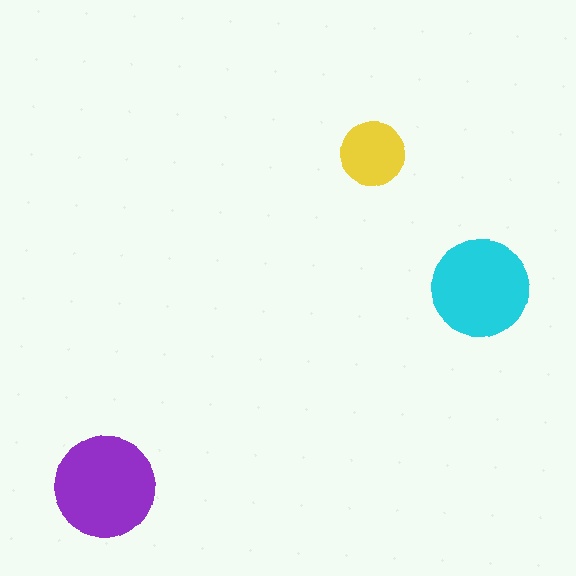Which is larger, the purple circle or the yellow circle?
The purple one.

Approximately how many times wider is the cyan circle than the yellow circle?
About 1.5 times wider.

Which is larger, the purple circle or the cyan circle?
The purple one.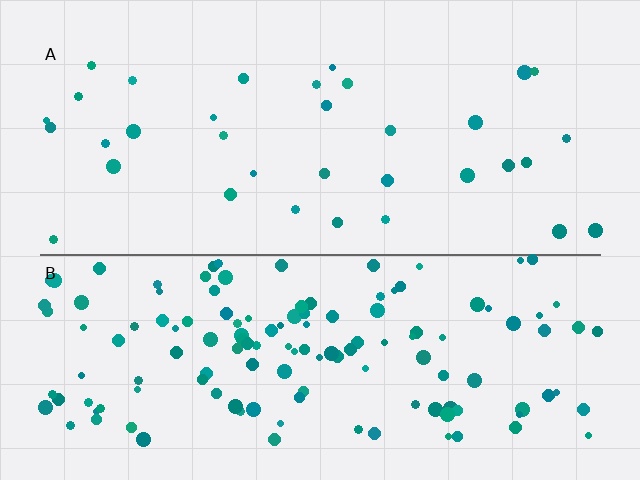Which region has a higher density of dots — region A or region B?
B (the bottom).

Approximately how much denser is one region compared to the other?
Approximately 3.9× — region B over region A.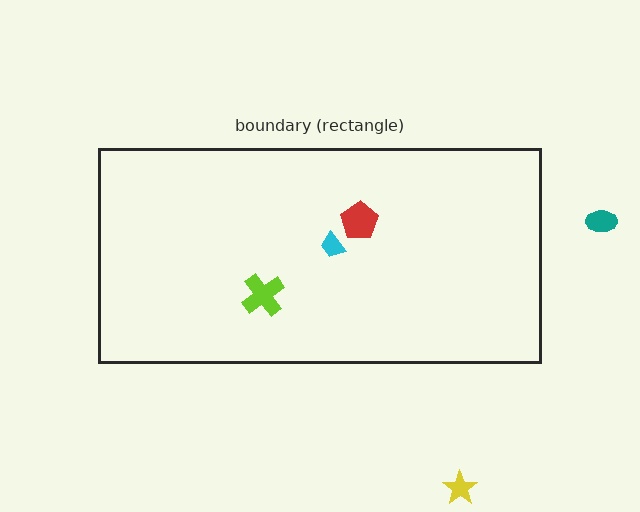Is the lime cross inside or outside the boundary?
Inside.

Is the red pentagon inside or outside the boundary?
Inside.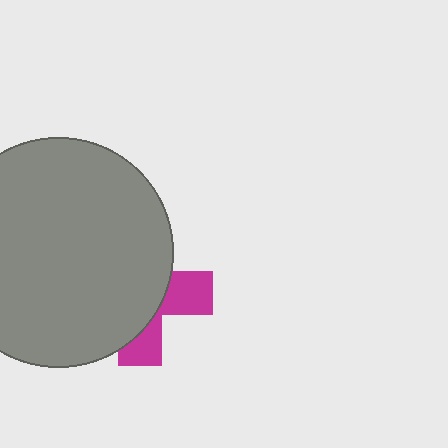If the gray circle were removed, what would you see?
You would see the complete magenta cross.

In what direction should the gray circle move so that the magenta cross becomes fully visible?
The gray circle should move left. That is the shortest direction to clear the overlap and leave the magenta cross fully visible.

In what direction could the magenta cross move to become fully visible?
The magenta cross could move right. That would shift it out from behind the gray circle entirely.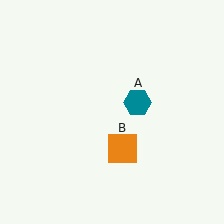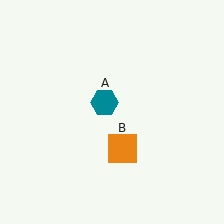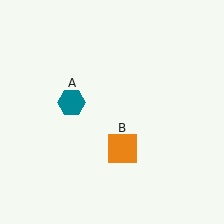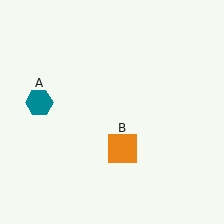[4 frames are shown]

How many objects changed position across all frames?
1 object changed position: teal hexagon (object A).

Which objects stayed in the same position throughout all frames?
Orange square (object B) remained stationary.